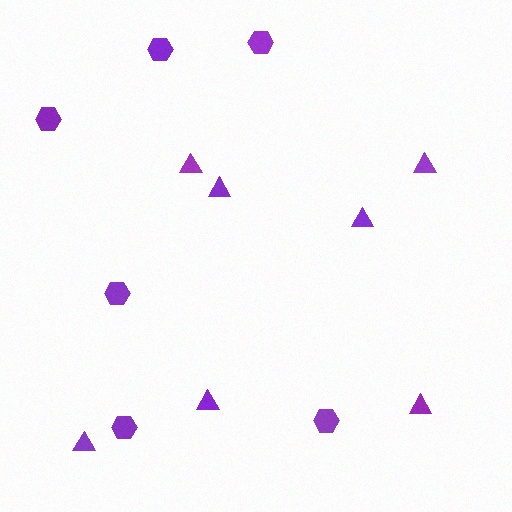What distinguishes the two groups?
There are 2 groups: one group of triangles (7) and one group of hexagons (6).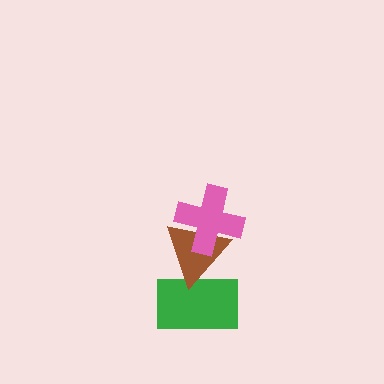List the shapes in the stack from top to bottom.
From top to bottom: the pink cross, the brown triangle, the green rectangle.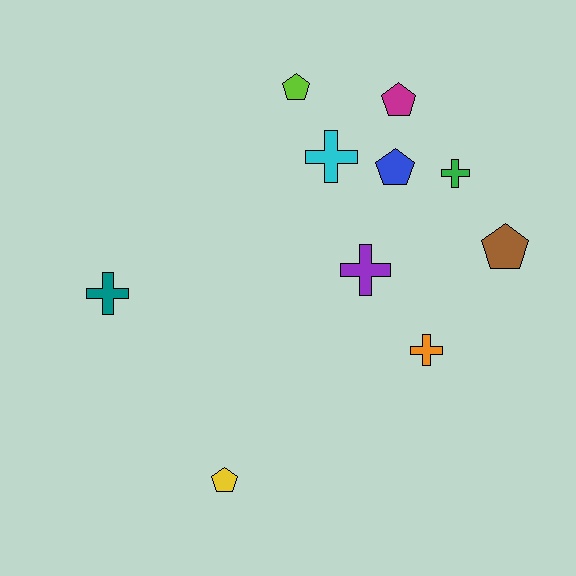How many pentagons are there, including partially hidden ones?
There are 5 pentagons.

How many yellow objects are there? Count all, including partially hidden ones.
There is 1 yellow object.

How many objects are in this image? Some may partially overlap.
There are 10 objects.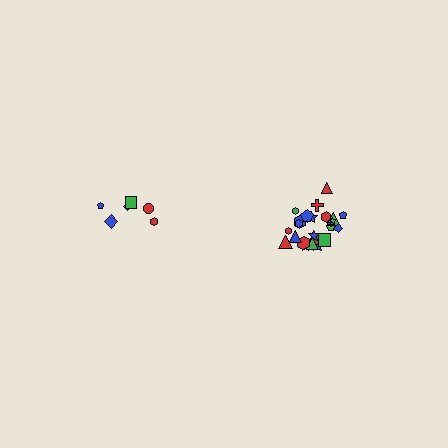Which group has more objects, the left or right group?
The right group.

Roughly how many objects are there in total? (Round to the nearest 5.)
Roughly 30 objects in total.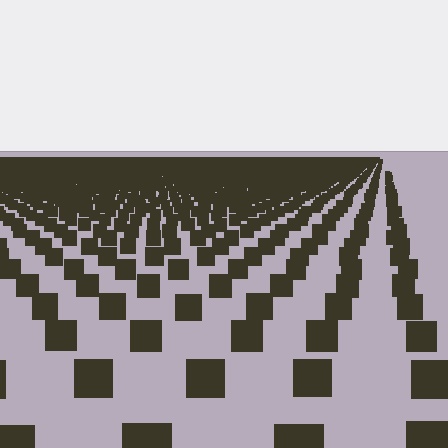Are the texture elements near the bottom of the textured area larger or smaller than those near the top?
Larger. Near the bottom, elements are closer to the viewer and appear at a bigger on-screen size.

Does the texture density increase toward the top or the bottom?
Density increases toward the top.